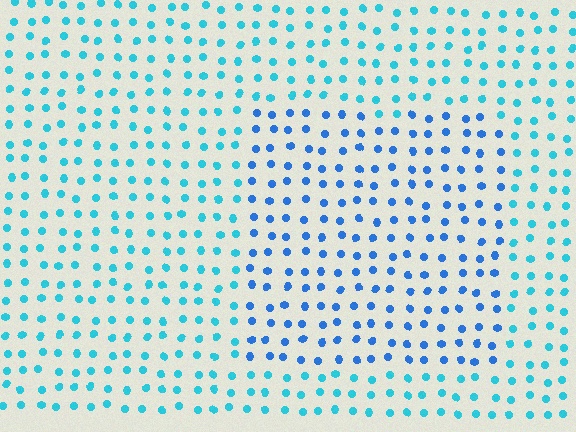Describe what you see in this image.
The image is filled with small cyan elements in a uniform arrangement. A rectangle-shaped region is visible where the elements are tinted to a slightly different hue, forming a subtle color boundary.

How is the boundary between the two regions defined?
The boundary is defined purely by a slight shift in hue (about 29 degrees). Spacing, size, and orientation are identical on both sides.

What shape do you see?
I see a rectangle.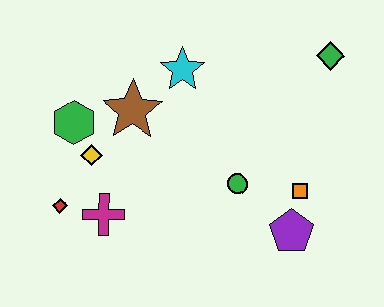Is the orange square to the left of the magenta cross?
No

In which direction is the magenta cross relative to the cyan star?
The magenta cross is below the cyan star.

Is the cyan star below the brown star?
No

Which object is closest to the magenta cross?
The red diamond is closest to the magenta cross.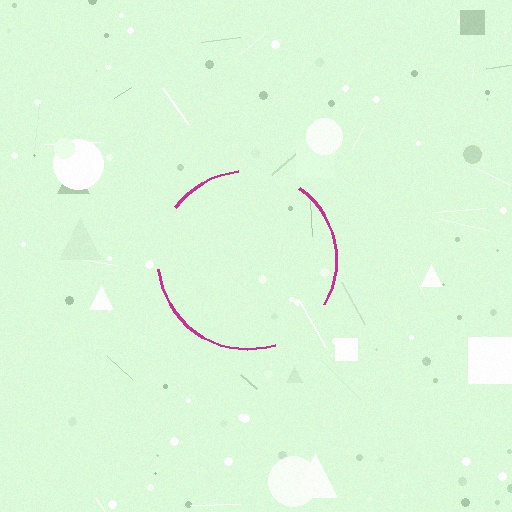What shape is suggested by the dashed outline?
The dashed outline suggests a circle.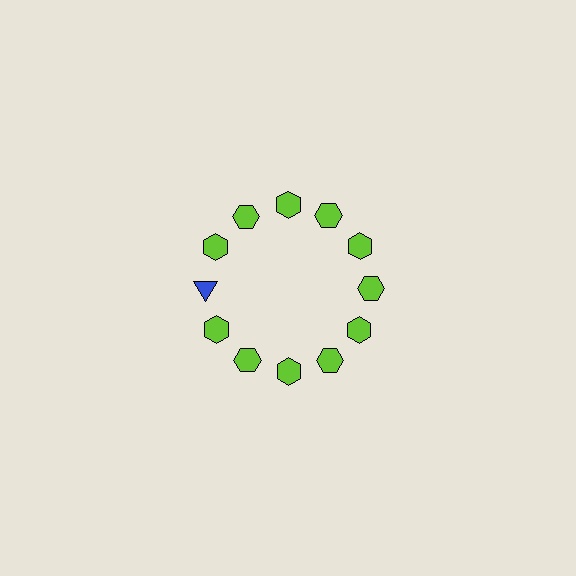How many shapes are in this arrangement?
There are 12 shapes arranged in a ring pattern.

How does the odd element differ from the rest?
It differs in both color (blue instead of lime) and shape (triangle instead of hexagon).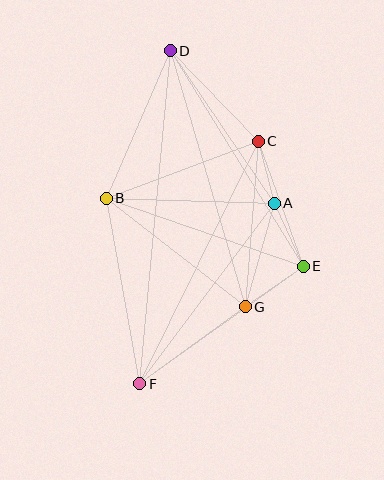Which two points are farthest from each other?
Points D and F are farthest from each other.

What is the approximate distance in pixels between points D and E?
The distance between D and E is approximately 253 pixels.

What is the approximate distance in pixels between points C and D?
The distance between C and D is approximately 126 pixels.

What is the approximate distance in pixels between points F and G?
The distance between F and G is approximately 131 pixels.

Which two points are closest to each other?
Points A and C are closest to each other.